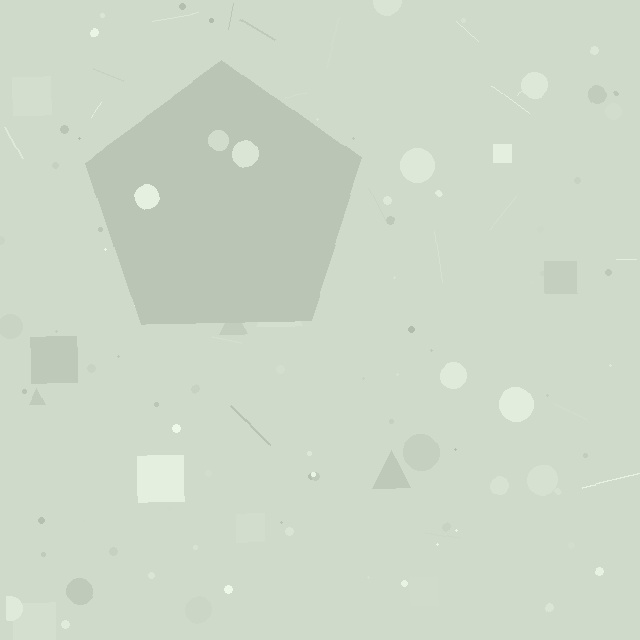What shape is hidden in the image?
A pentagon is hidden in the image.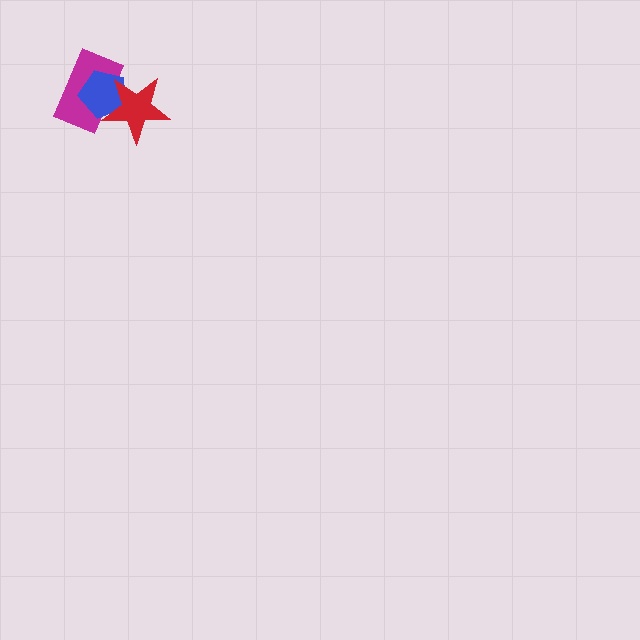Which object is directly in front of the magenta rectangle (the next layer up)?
The blue pentagon is directly in front of the magenta rectangle.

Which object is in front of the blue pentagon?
The red star is in front of the blue pentagon.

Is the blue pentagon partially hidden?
Yes, it is partially covered by another shape.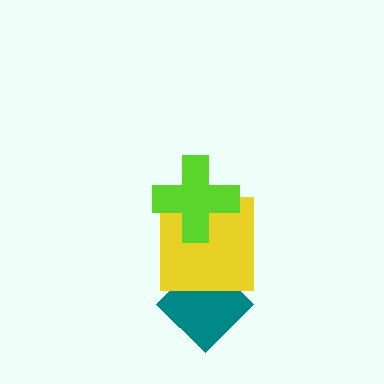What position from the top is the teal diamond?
The teal diamond is 3rd from the top.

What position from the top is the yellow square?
The yellow square is 2nd from the top.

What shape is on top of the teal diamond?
The yellow square is on top of the teal diamond.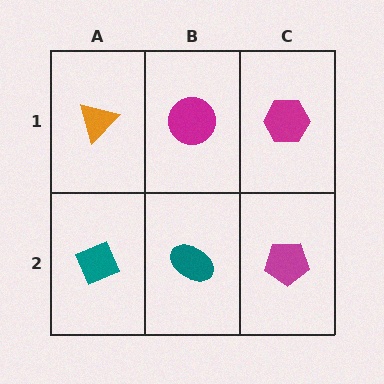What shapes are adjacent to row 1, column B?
A teal ellipse (row 2, column B), an orange triangle (row 1, column A), a magenta hexagon (row 1, column C).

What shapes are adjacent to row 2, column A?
An orange triangle (row 1, column A), a teal ellipse (row 2, column B).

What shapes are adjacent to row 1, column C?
A magenta pentagon (row 2, column C), a magenta circle (row 1, column B).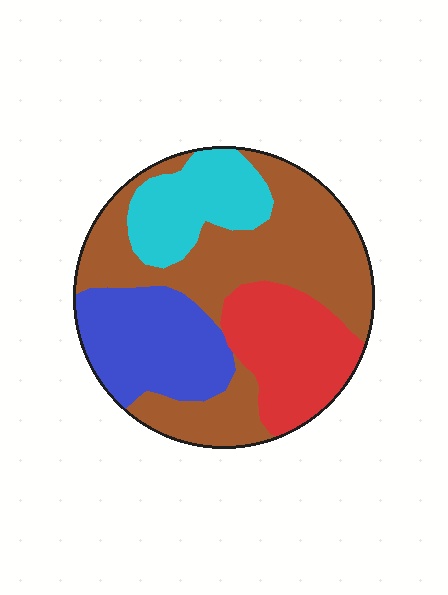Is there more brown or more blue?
Brown.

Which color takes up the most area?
Brown, at roughly 45%.